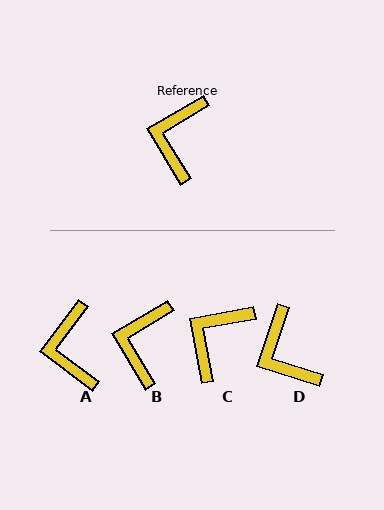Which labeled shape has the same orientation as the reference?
B.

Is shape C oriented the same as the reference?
No, it is off by about 20 degrees.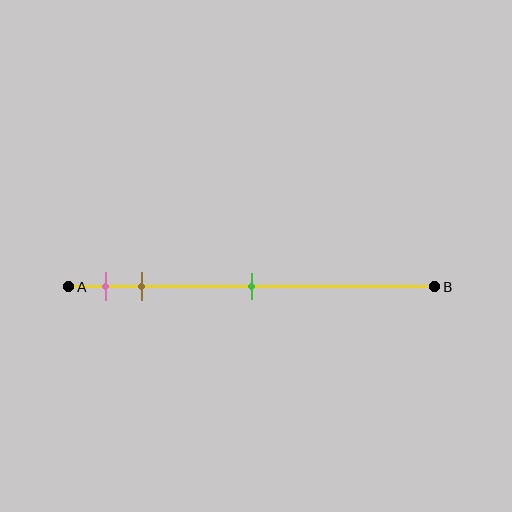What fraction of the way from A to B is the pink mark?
The pink mark is approximately 10% (0.1) of the way from A to B.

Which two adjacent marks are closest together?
The pink and brown marks are the closest adjacent pair.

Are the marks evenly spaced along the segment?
No, the marks are not evenly spaced.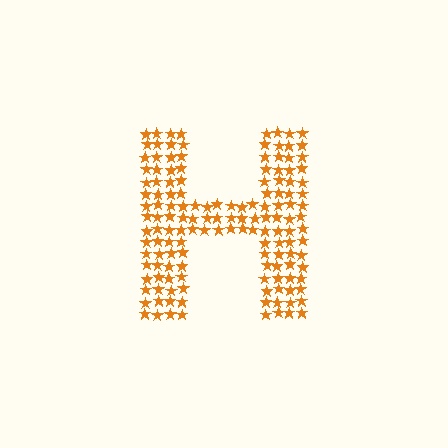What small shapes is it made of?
It is made of small stars.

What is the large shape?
The large shape is the letter H.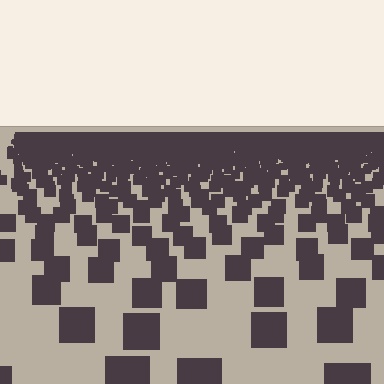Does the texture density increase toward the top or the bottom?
Density increases toward the top.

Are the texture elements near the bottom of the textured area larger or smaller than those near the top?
Larger. Near the bottom, elements are closer to the viewer and appear at a bigger on-screen size.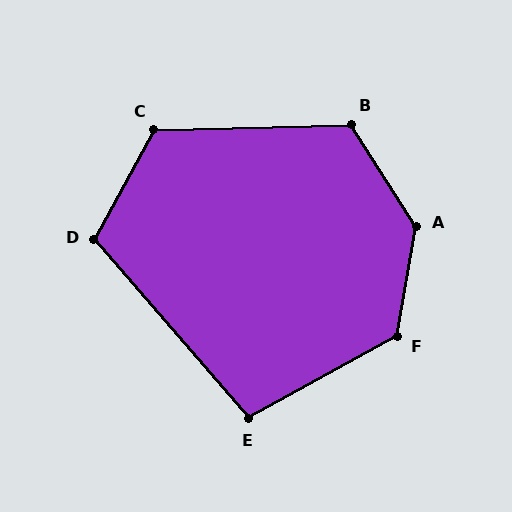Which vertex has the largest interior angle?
A, at approximately 138 degrees.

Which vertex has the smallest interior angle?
E, at approximately 102 degrees.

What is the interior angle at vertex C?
Approximately 120 degrees (obtuse).